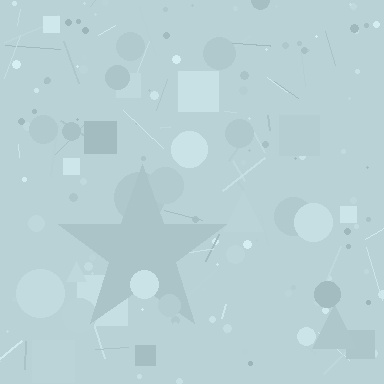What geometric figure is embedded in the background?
A star is embedded in the background.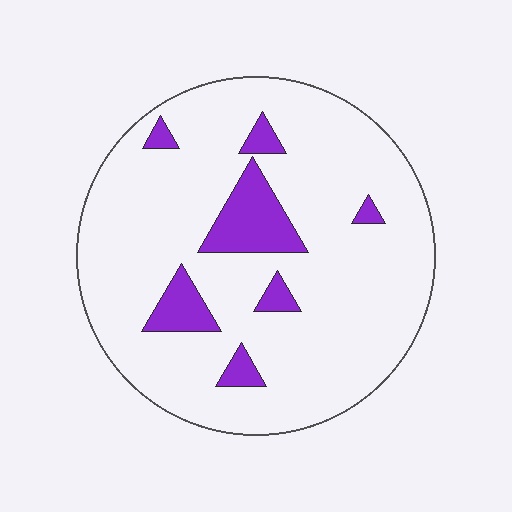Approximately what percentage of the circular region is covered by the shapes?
Approximately 15%.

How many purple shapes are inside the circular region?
7.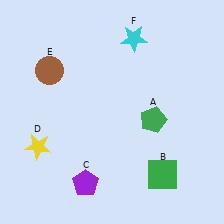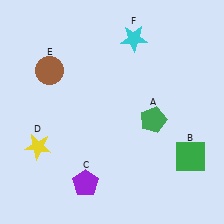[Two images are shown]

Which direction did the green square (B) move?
The green square (B) moved right.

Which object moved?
The green square (B) moved right.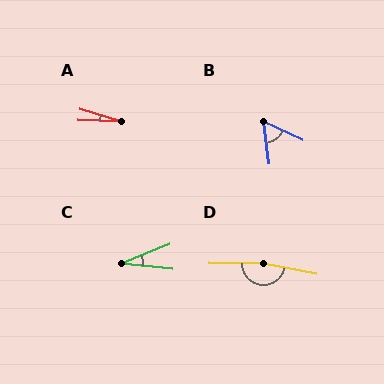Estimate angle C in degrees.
Approximately 27 degrees.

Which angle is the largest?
D, at approximately 169 degrees.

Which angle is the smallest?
A, at approximately 15 degrees.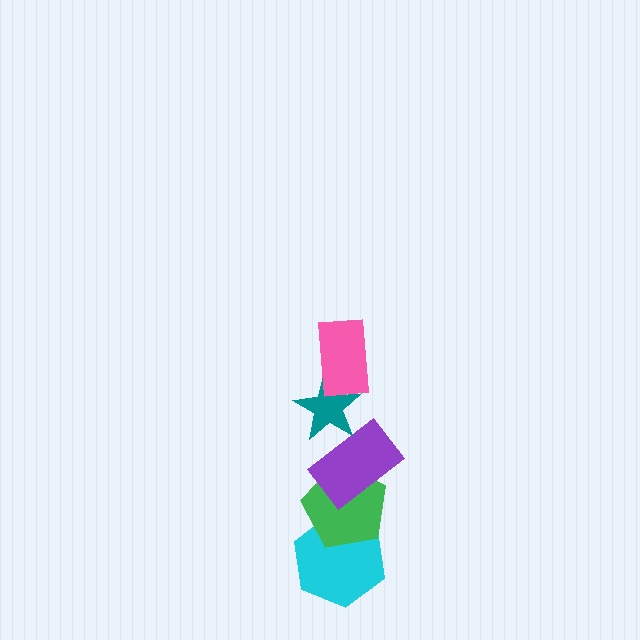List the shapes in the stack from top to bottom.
From top to bottom: the pink rectangle, the teal star, the purple rectangle, the green pentagon, the cyan hexagon.